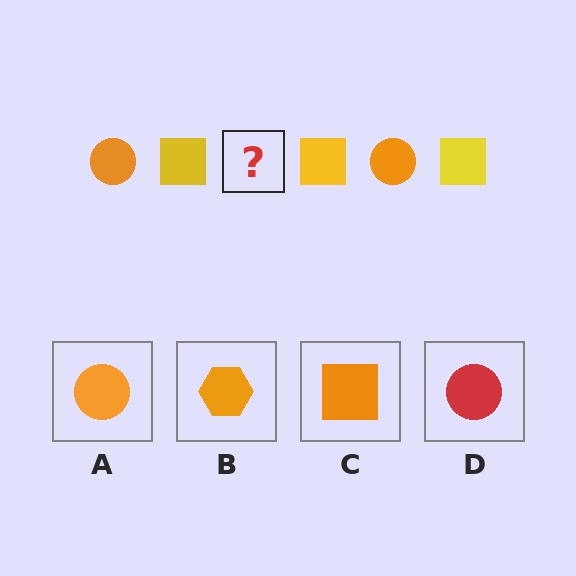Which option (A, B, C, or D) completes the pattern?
A.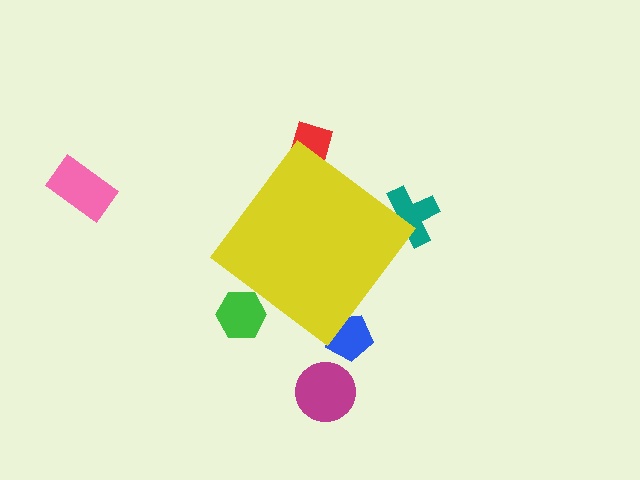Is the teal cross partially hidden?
Yes, the teal cross is partially hidden behind the yellow diamond.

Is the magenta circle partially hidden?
No, the magenta circle is fully visible.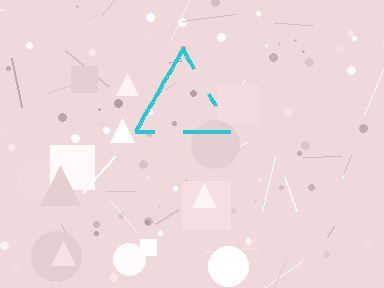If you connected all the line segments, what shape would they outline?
They would outline a triangle.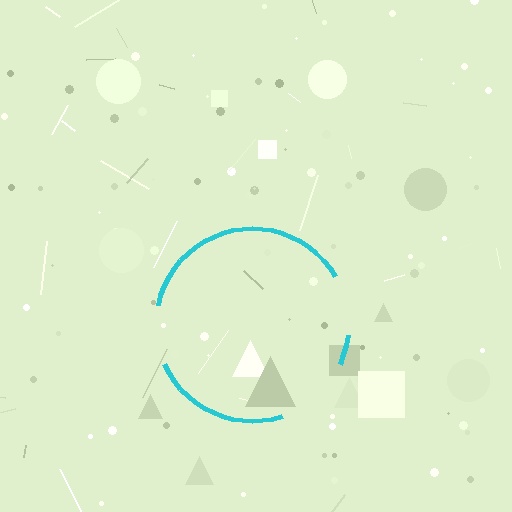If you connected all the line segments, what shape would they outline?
They would outline a circle.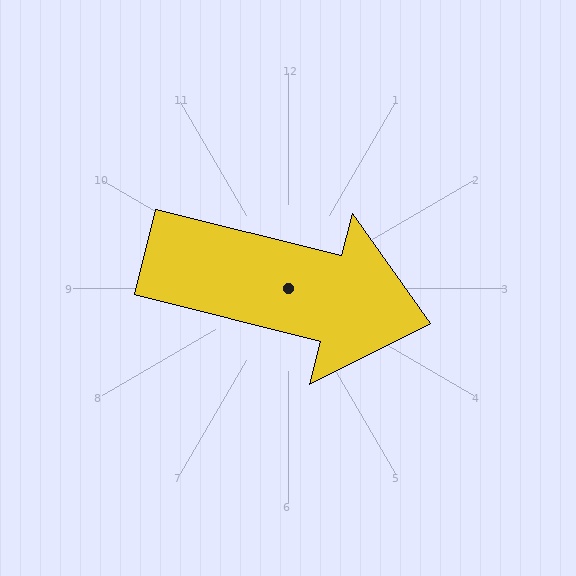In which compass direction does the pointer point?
East.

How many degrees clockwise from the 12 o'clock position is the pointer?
Approximately 104 degrees.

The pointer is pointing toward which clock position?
Roughly 3 o'clock.